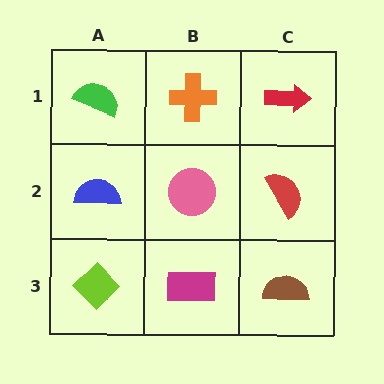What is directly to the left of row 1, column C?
An orange cross.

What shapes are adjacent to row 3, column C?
A red semicircle (row 2, column C), a magenta rectangle (row 3, column B).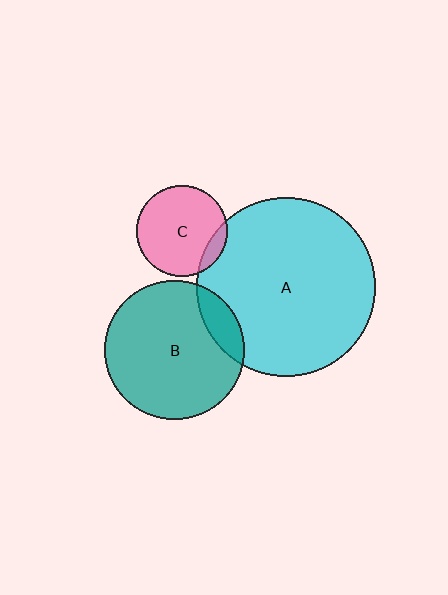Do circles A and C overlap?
Yes.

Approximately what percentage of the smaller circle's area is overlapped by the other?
Approximately 10%.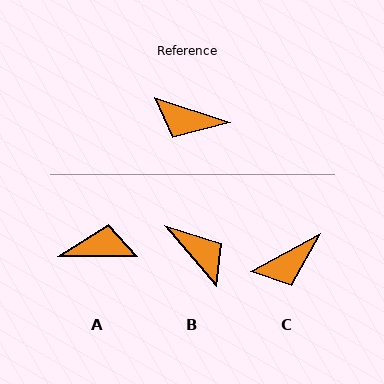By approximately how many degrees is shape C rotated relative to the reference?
Approximately 47 degrees counter-clockwise.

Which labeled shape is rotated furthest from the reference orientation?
A, about 162 degrees away.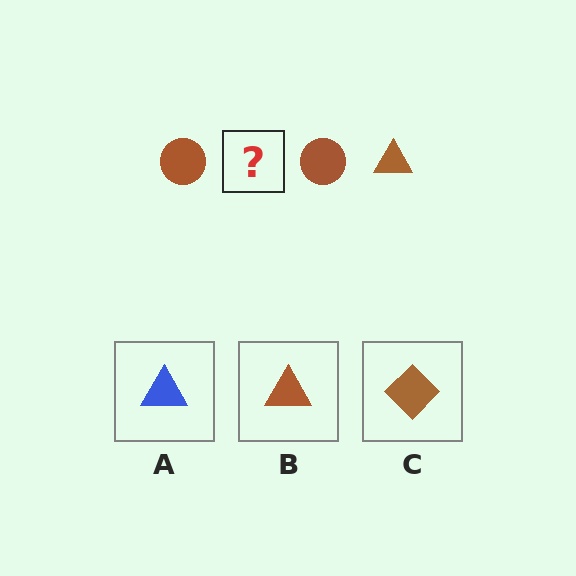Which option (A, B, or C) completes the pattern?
B.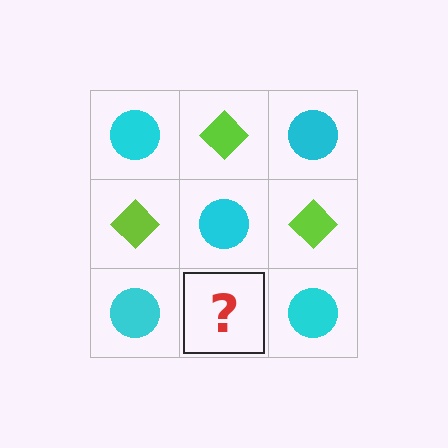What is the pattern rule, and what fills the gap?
The rule is that it alternates cyan circle and lime diamond in a checkerboard pattern. The gap should be filled with a lime diamond.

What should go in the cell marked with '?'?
The missing cell should contain a lime diamond.